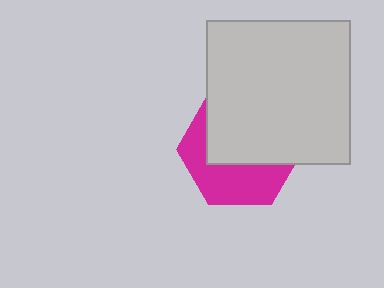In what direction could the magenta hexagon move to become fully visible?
The magenta hexagon could move down. That would shift it out from behind the light gray square entirely.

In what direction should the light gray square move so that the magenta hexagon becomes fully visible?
The light gray square should move up. That is the shortest direction to clear the overlap and leave the magenta hexagon fully visible.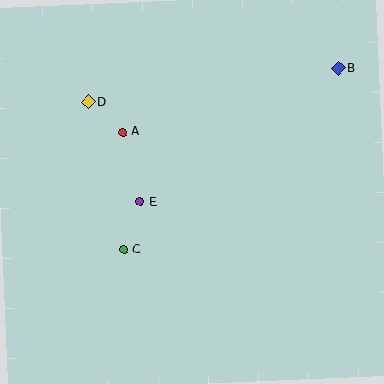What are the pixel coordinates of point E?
Point E is at (140, 202).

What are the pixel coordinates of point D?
Point D is at (88, 102).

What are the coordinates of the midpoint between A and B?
The midpoint between A and B is at (230, 100).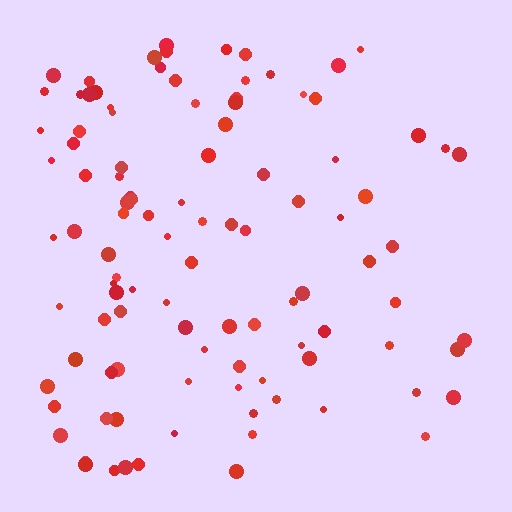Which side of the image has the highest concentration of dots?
The left.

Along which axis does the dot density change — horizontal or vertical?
Horizontal.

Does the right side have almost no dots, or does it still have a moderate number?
Still a moderate number, just noticeably fewer than the left.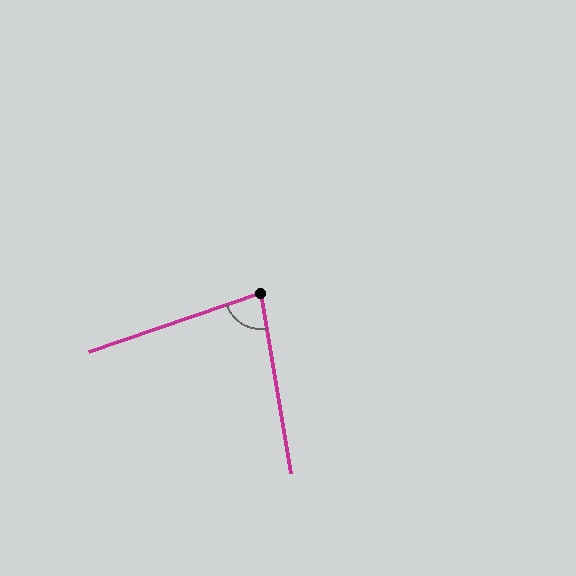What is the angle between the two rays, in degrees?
Approximately 81 degrees.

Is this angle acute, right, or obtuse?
It is acute.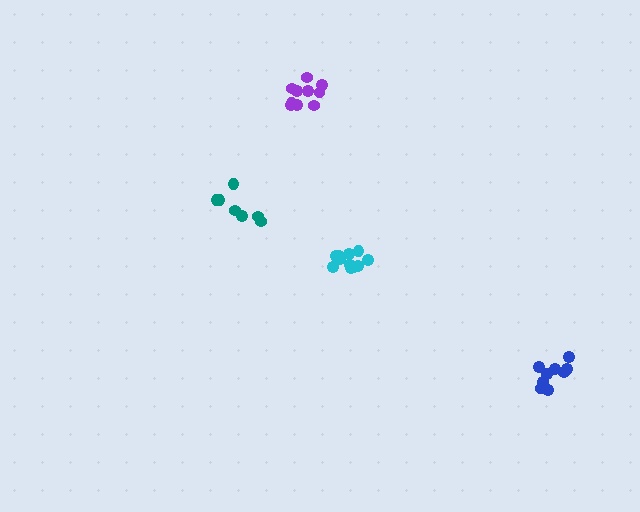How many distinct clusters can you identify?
There are 4 distinct clusters.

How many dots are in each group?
Group 1: 11 dots, Group 2: 7 dots, Group 3: 10 dots, Group 4: 9 dots (37 total).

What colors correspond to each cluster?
The clusters are colored: cyan, teal, purple, blue.